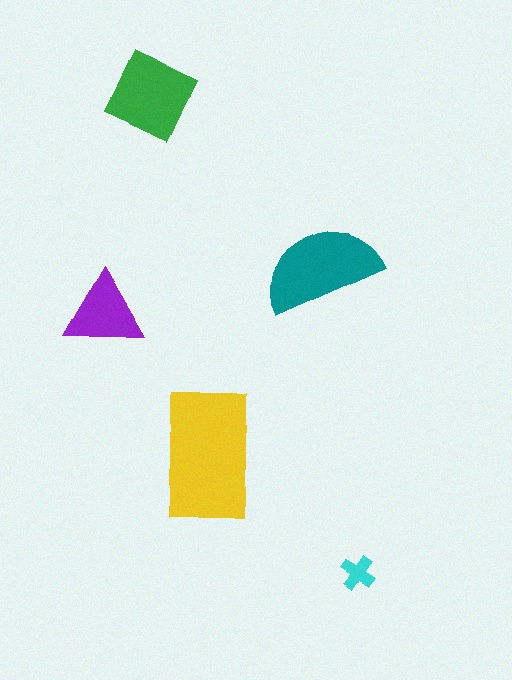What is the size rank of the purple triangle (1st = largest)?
4th.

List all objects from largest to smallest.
The yellow rectangle, the teal semicircle, the green diamond, the purple triangle, the cyan cross.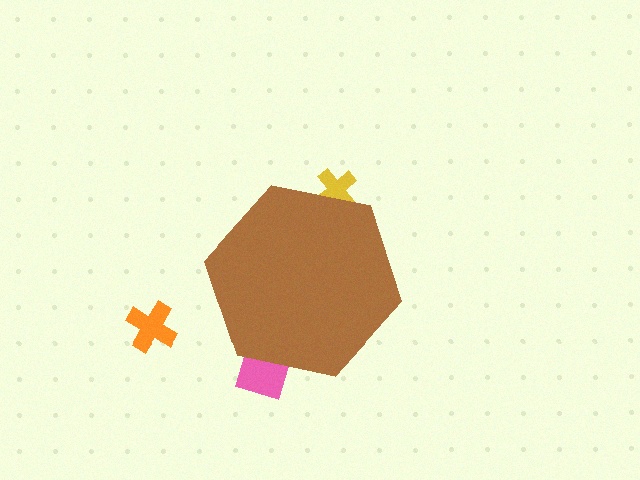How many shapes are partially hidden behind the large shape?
2 shapes are partially hidden.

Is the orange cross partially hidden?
No, the orange cross is fully visible.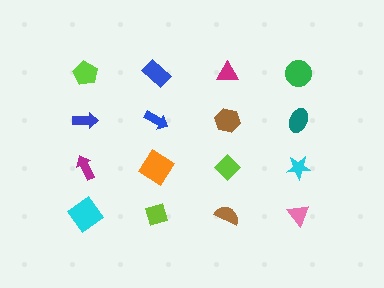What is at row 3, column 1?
A magenta arrow.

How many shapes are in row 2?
4 shapes.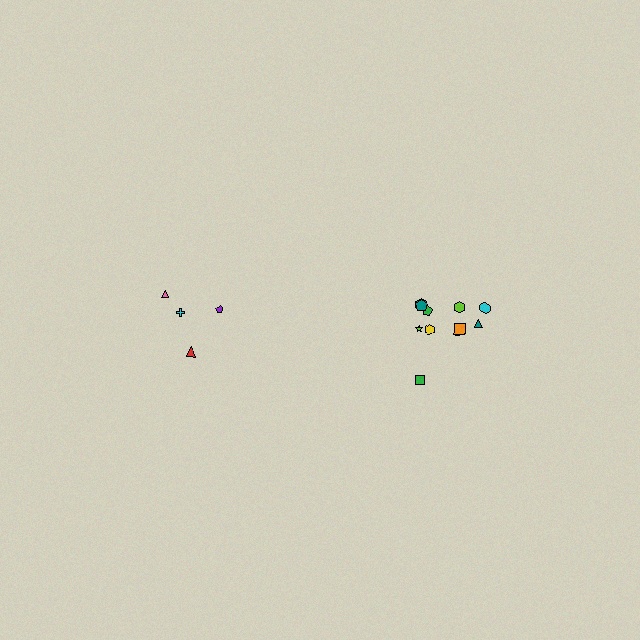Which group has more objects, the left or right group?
The right group.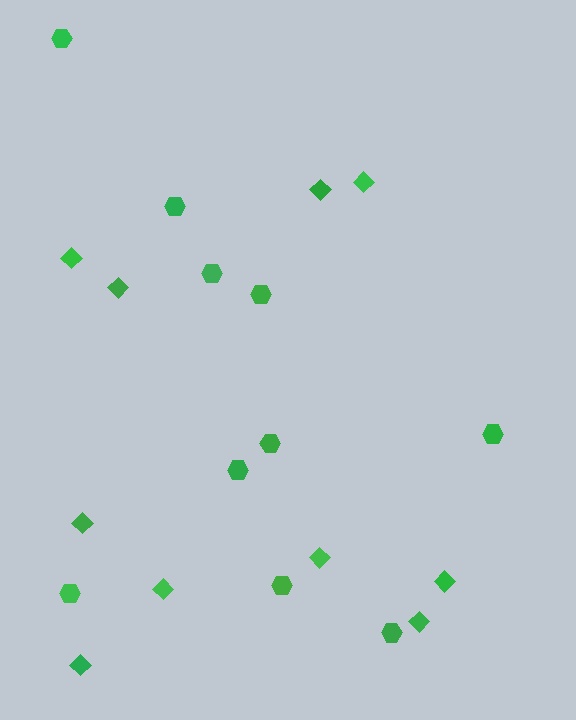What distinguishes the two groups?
There are 2 groups: one group of hexagons (10) and one group of diamonds (10).